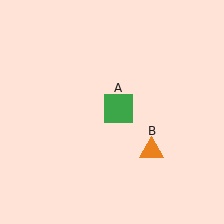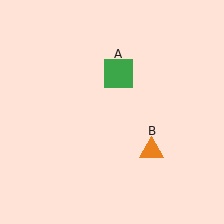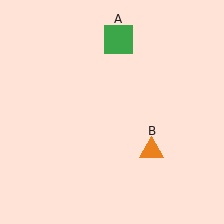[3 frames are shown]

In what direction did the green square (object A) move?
The green square (object A) moved up.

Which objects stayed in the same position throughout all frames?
Orange triangle (object B) remained stationary.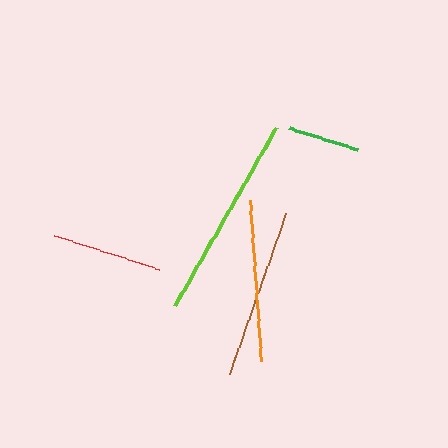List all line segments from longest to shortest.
From longest to shortest: lime, brown, orange, red, green.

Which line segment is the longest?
The lime line is the longest at approximately 206 pixels.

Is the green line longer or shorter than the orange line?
The orange line is longer than the green line.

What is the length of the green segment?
The green segment is approximately 71 pixels long.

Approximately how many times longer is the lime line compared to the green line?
The lime line is approximately 2.9 times the length of the green line.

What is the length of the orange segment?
The orange segment is approximately 162 pixels long.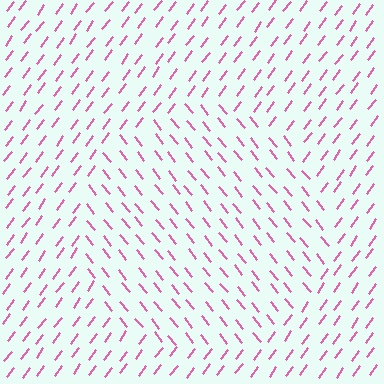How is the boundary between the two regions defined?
The boundary is defined purely by a change in line orientation (approximately 75 degrees difference). All lines are the same color and thickness.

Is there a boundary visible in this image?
Yes, there is a texture boundary formed by a change in line orientation.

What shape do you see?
I see a circle.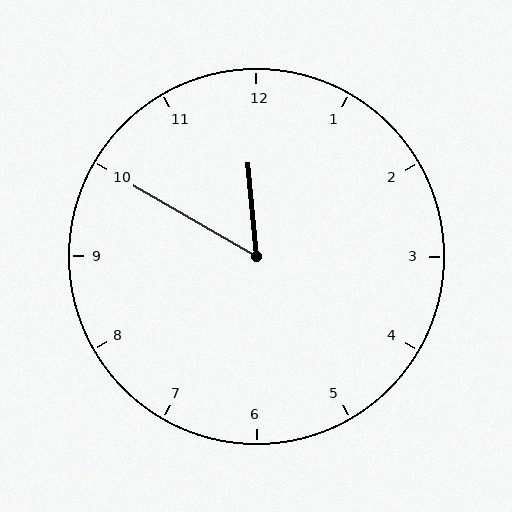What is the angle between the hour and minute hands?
Approximately 55 degrees.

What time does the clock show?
11:50.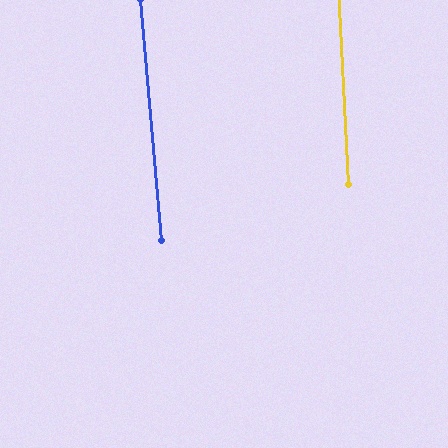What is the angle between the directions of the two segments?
Approximately 2 degrees.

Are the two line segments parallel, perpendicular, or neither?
Parallel — their directions differ by only 1.8°.